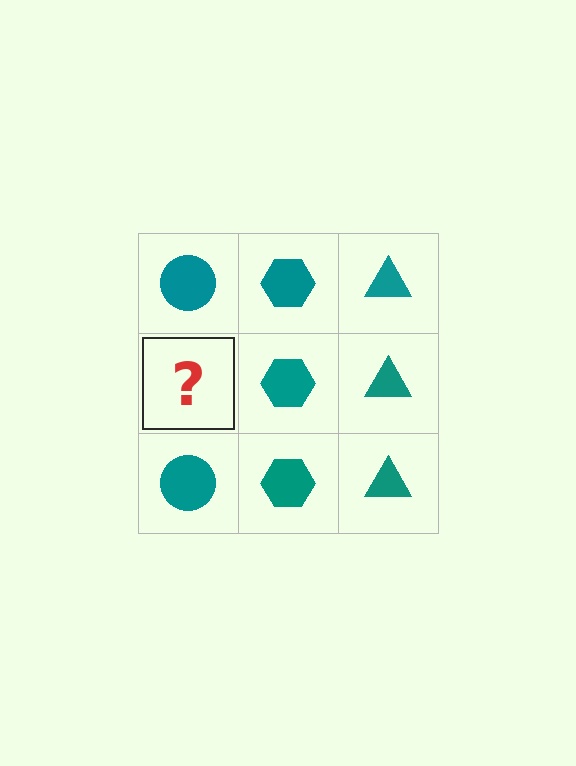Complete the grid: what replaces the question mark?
The question mark should be replaced with a teal circle.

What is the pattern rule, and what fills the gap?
The rule is that each column has a consistent shape. The gap should be filled with a teal circle.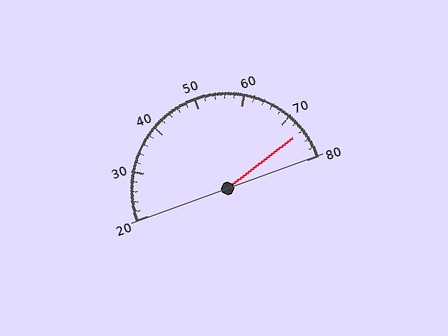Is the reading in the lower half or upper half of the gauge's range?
The reading is in the upper half of the range (20 to 80).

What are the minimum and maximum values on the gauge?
The gauge ranges from 20 to 80.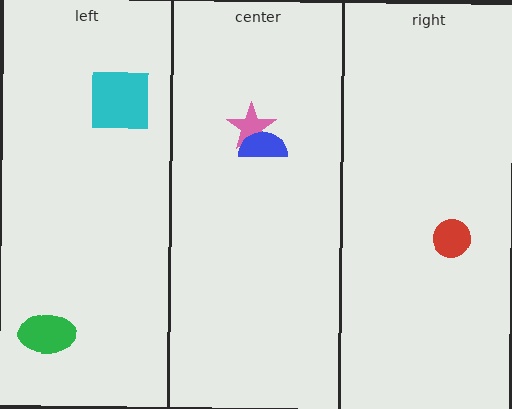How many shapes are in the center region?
2.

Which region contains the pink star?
The center region.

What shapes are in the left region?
The green ellipse, the cyan square.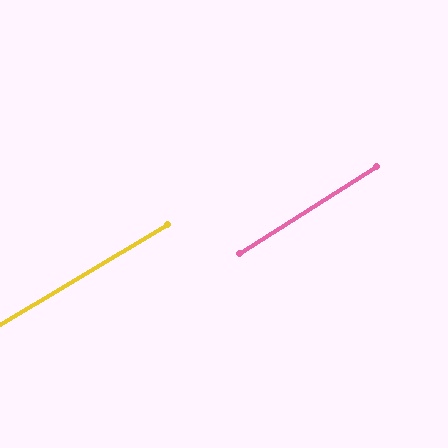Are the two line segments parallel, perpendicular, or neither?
Parallel — their directions differ by only 1.4°.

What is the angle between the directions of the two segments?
Approximately 1 degree.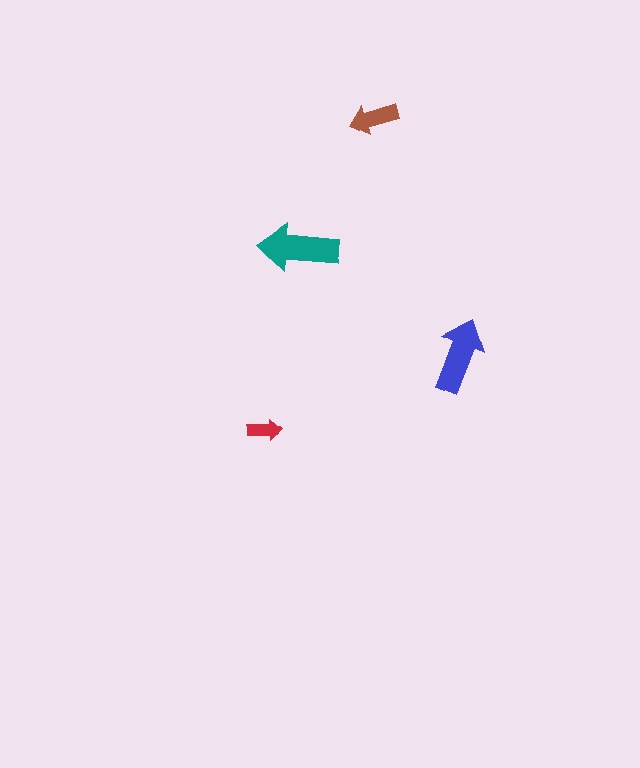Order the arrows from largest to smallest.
the teal one, the blue one, the brown one, the red one.